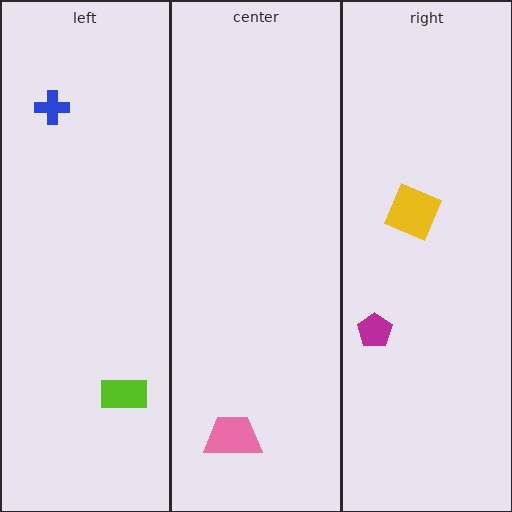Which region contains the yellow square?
The right region.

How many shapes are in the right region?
2.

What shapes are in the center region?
The pink trapezoid.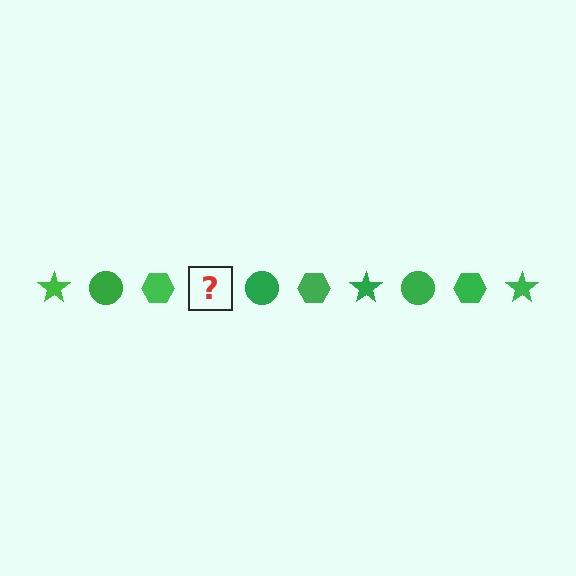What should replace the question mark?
The question mark should be replaced with a green star.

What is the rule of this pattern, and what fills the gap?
The rule is that the pattern cycles through star, circle, hexagon shapes in green. The gap should be filled with a green star.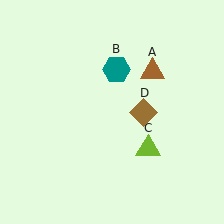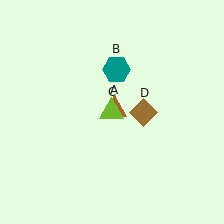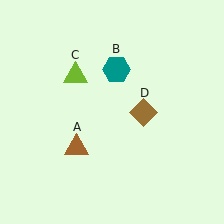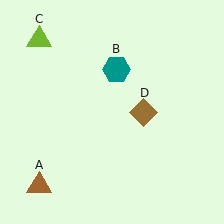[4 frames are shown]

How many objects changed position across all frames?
2 objects changed position: brown triangle (object A), lime triangle (object C).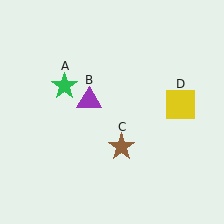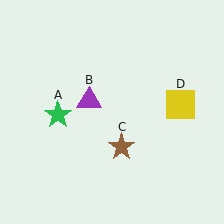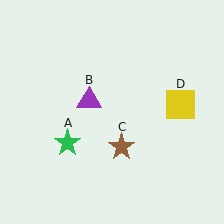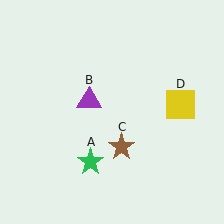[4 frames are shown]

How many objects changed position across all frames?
1 object changed position: green star (object A).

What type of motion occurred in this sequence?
The green star (object A) rotated counterclockwise around the center of the scene.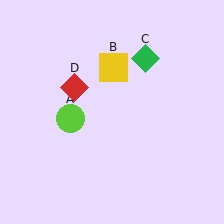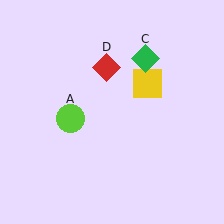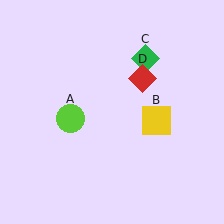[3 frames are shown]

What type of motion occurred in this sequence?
The yellow square (object B), red diamond (object D) rotated clockwise around the center of the scene.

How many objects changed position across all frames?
2 objects changed position: yellow square (object B), red diamond (object D).